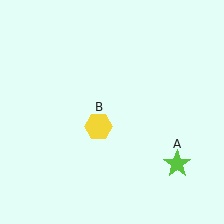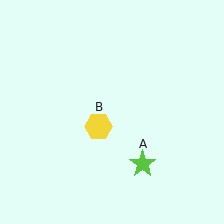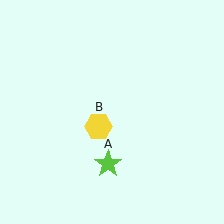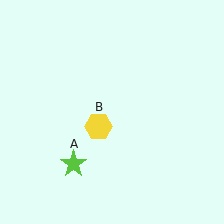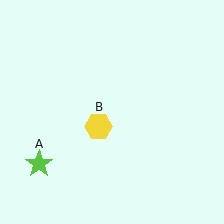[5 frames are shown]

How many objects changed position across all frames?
1 object changed position: lime star (object A).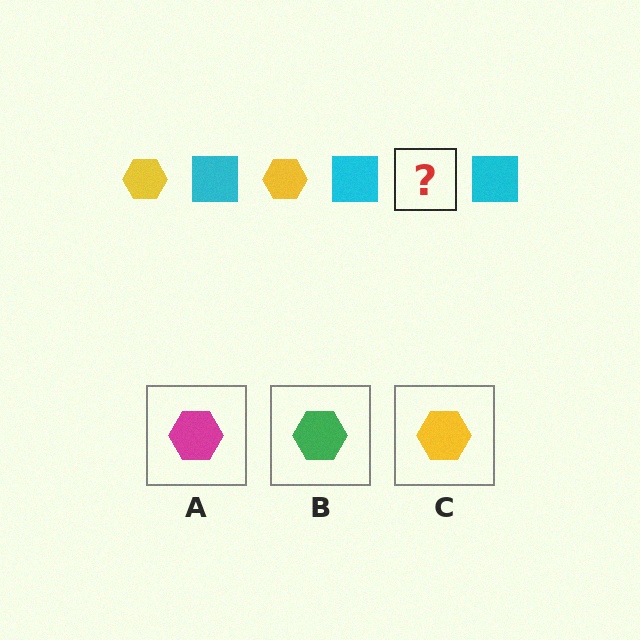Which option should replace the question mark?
Option C.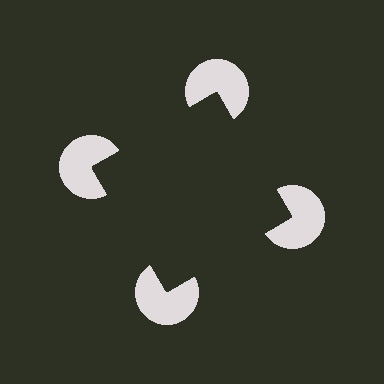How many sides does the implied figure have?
4 sides.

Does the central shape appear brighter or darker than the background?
It typically appears slightly darker than the background, even though no actual brightness change is drawn.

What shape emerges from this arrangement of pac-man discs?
An illusory square — its edges are inferred from the aligned wedge cuts in the pac-man discs, not physically drawn.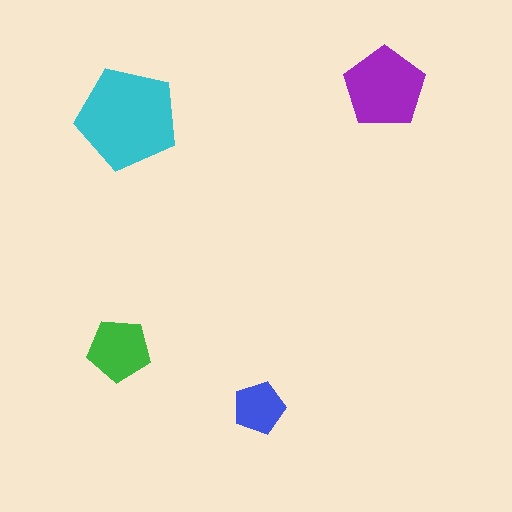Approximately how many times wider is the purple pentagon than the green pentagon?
About 1.5 times wider.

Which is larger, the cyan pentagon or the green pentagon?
The cyan one.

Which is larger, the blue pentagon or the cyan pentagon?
The cyan one.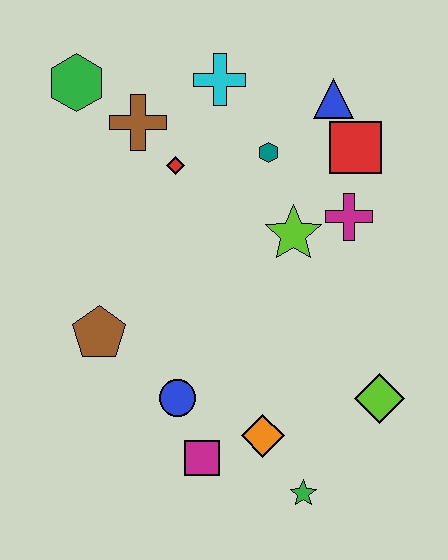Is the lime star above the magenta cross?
No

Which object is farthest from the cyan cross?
The green star is farthest from the cyan cross.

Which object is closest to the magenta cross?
The lime star is closest to the magenta cross.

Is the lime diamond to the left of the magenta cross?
No